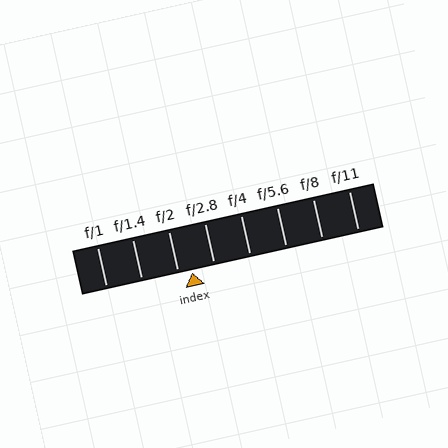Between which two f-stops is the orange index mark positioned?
The index mark is between f/2 and f/2.8.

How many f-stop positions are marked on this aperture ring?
There are 8 f-stop positions marked.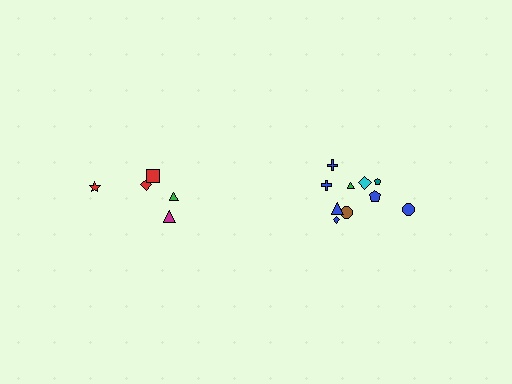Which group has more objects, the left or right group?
The right group.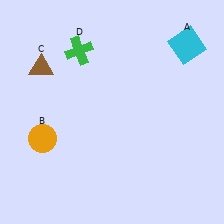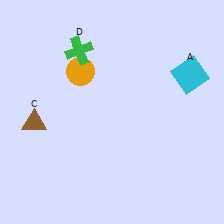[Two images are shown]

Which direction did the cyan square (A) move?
The cyan square (A) moved down.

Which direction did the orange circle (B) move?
The orange circle (B) moved up.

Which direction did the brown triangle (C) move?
The brown triangle (C) moved down.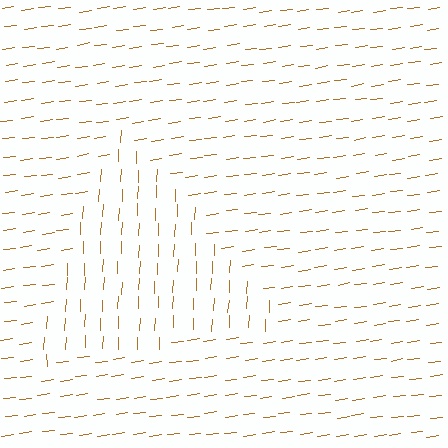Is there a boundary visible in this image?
Yes, there is a texture boundary formed by a change in line orientation.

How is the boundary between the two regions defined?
The boundary is defined purely by a change in line orientation (approximately 80 degrees difference). All lines are the same color and thickness.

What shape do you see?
I see a triangle.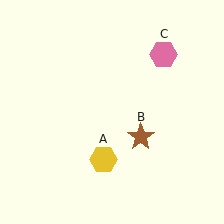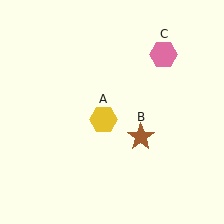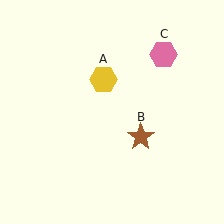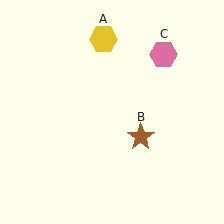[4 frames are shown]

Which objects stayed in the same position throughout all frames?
Brown star (object B) and pink hexagon (object C) remained stationary.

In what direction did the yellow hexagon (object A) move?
The yellow hexagon (object A) moved up.